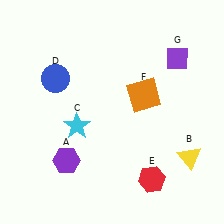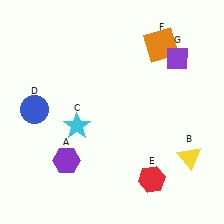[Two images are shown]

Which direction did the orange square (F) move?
The orange square (F) moved up.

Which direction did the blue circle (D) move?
The blue circle (D) moved down.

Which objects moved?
The objects that moved are: the blue circle (D), the orange square (F).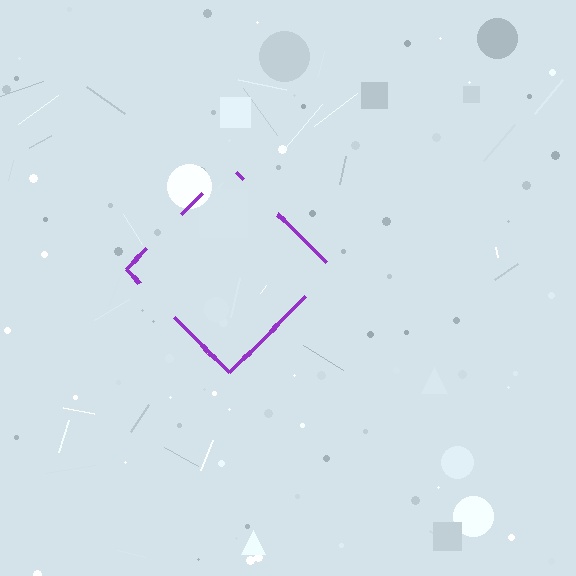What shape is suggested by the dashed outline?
The dashed outline suggests a diamond.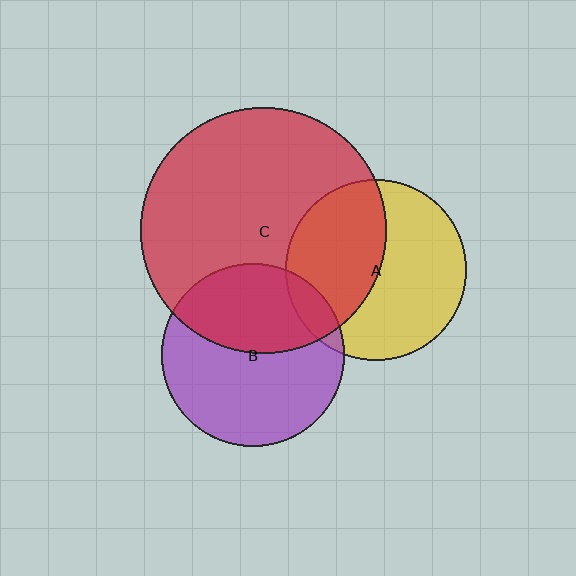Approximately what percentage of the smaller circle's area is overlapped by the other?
Approximately 40%.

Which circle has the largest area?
Circle C (red).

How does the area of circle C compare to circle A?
Approximately 1.8 times.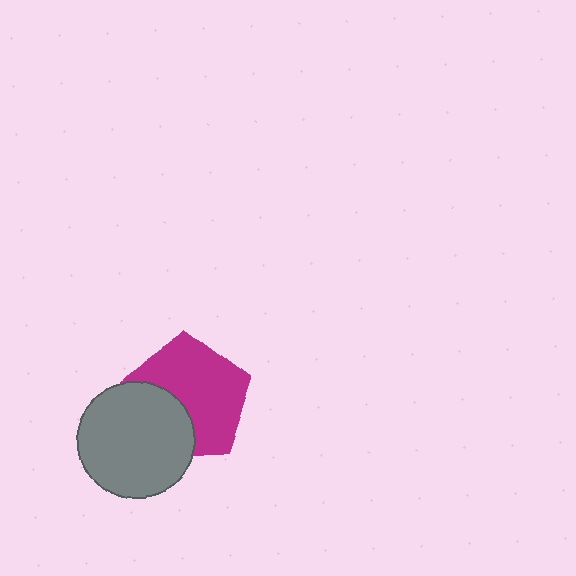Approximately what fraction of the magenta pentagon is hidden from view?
Roughly 34% of the magenta pentagon is hidden behind the gray circle.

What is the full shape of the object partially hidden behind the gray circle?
The partially hidden object is a magenta pentagon.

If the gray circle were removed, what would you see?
You would see the complete magenta pentagon.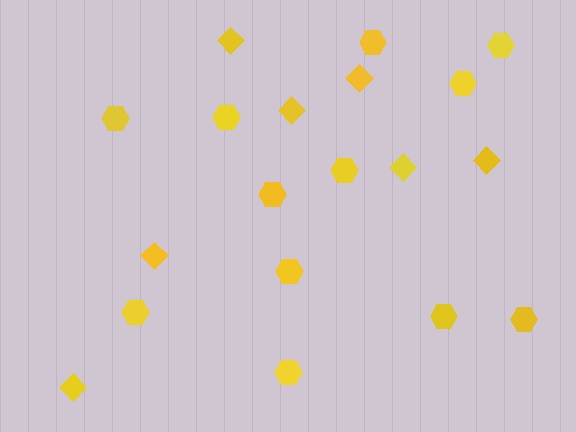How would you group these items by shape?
There are 2 groups: one group of hexagons (12) and one group of diamonds (7).